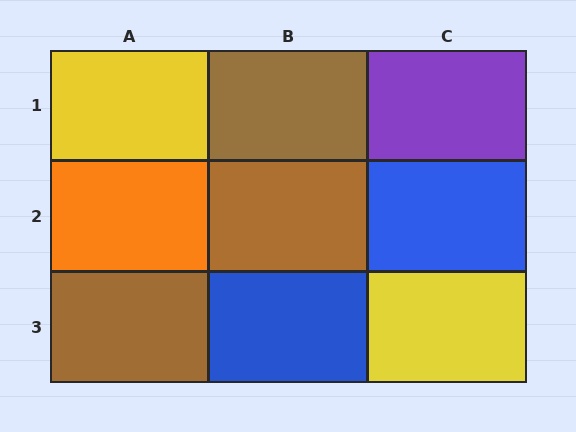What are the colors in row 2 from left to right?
Orange, brown, blue.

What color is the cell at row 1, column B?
Brown.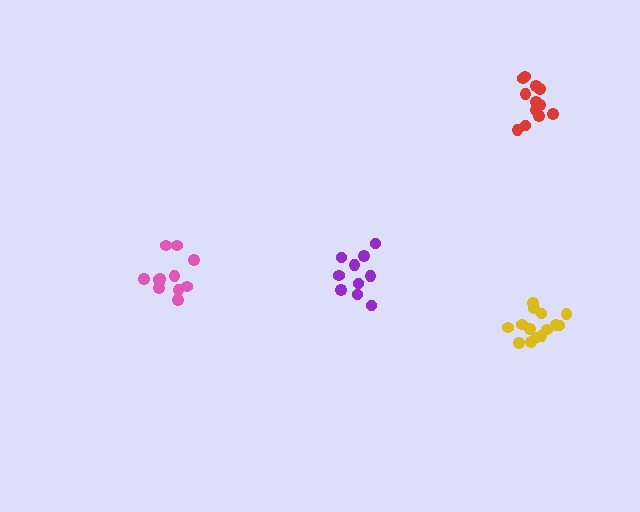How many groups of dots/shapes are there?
There are 4 groups.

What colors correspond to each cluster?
The clusters are colored: purple, red, yellow, pink.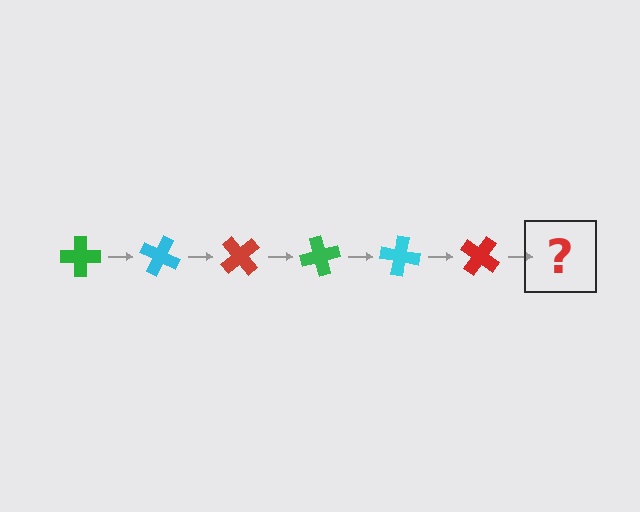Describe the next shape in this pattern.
It should be a green cross, rotated 150 degrees from the start.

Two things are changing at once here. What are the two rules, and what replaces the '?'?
The two rules are that it rotates 25 degrees each step and the color cycles through green, cyan, and red. The '?' should be a green cross, rotated 150 degrees from the start.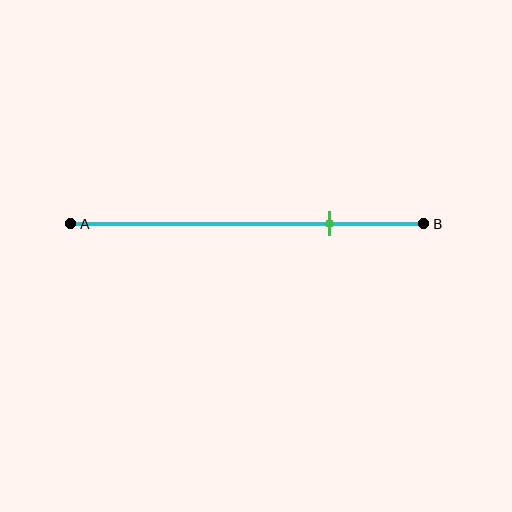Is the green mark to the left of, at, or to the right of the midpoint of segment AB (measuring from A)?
The green mark is to the right of the midpoint of segment AB.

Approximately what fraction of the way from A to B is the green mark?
The green mark is approximately 75% of the way from A to B.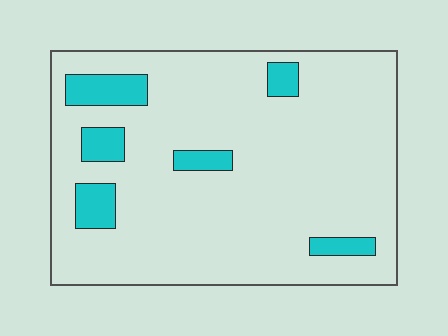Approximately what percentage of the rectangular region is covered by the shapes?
Approximately 10%.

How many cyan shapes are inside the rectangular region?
6.